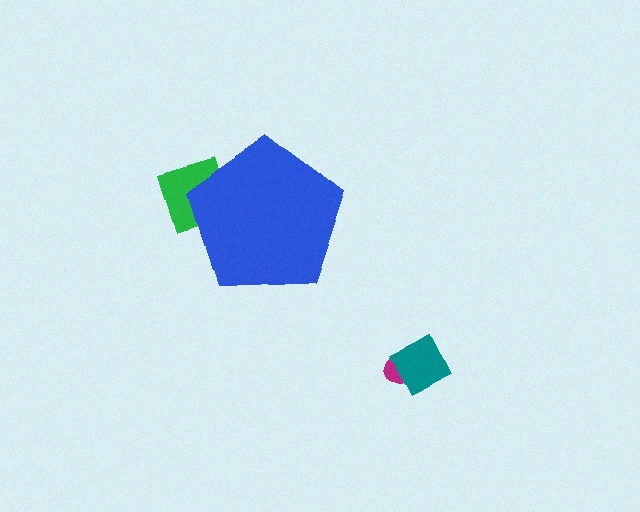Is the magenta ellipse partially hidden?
No, the magenta ellipse is fully visible.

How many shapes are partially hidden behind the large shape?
2 shapes are partially hidden.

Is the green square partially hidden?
Yes, the green square is partially hidden behind the blue pentagon.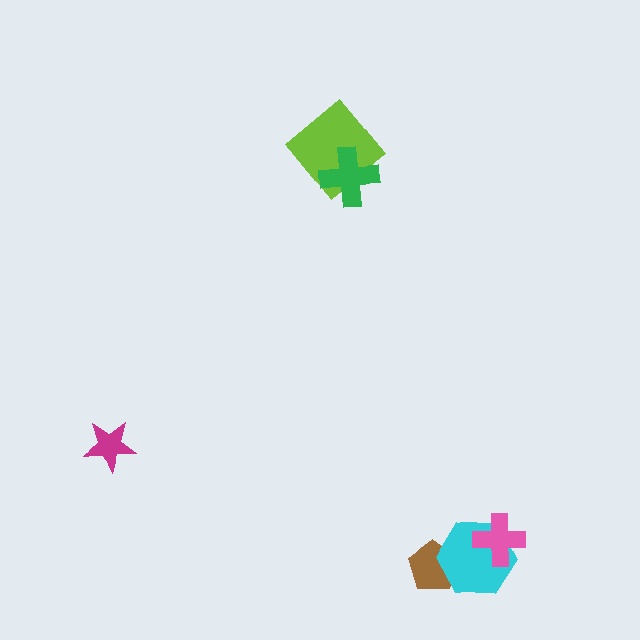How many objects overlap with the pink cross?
1 object overlaps with the pink cross.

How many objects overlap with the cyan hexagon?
2 objects overlap with the cyan hexagon.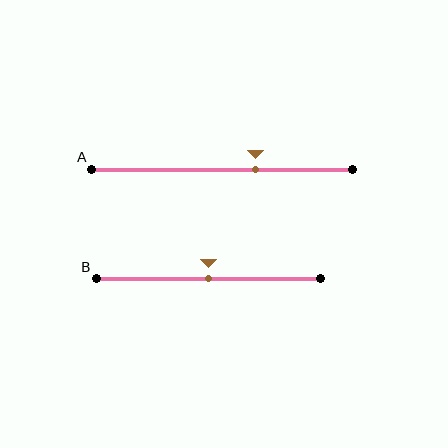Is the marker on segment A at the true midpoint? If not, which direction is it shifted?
No, the marker on segment A is shifted to the right by about 13% of the segment length.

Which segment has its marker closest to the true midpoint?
Segment B has its marker closest to the true midpoint.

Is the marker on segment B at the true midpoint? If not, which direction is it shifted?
Yes, the marker on segment B is at the true midpoint.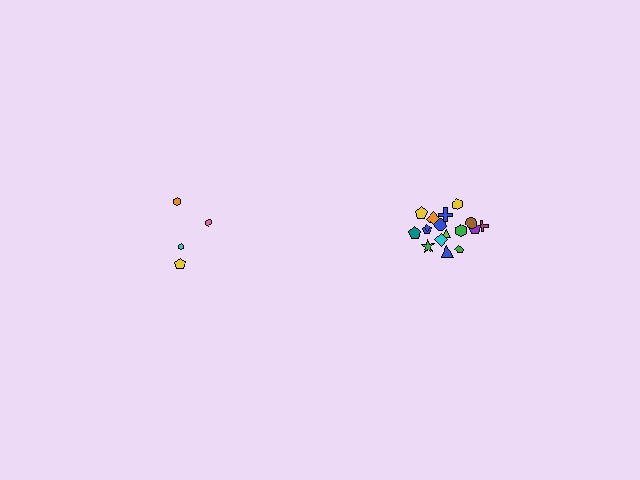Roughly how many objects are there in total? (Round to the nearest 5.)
Roughly 20 objects in total.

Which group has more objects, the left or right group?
The right group.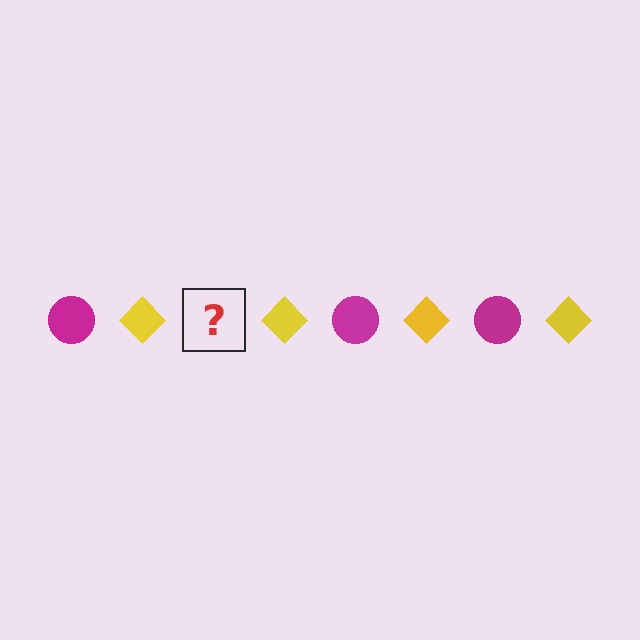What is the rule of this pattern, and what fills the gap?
The rule is that the pattern alternates between magenta circle and yellow diamond. The gap should be filled with a magenta circle.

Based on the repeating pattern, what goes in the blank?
The blank should be a magenta circle.